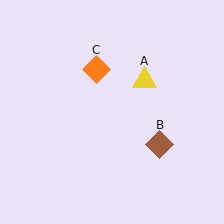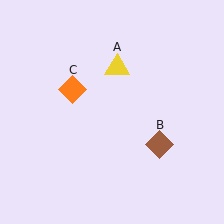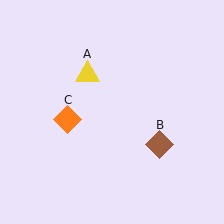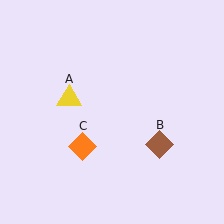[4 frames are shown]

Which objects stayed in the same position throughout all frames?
Brown diamond (object B) remained stationary.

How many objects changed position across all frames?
2 objects changed position: yellow triangle (object A), orange diamond (object C).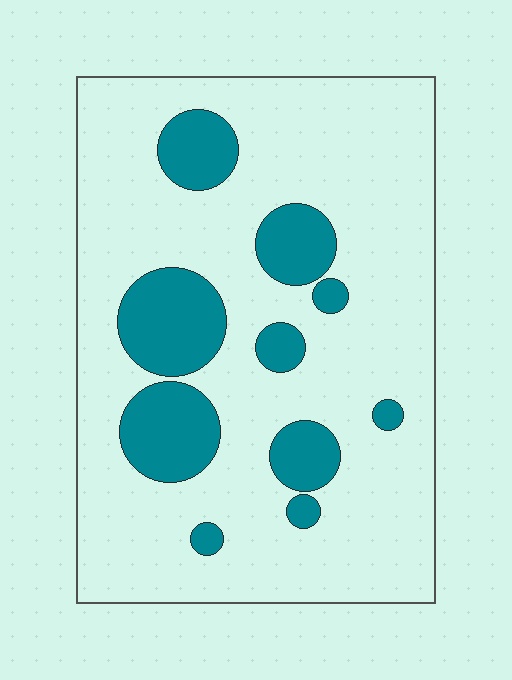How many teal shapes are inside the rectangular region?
10.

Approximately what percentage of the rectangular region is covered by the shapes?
Approximately 20%.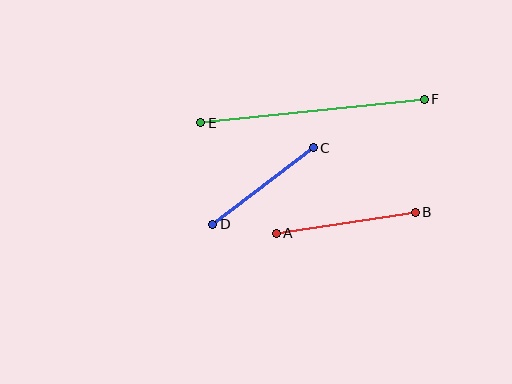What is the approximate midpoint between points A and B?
The midpoint is at approximately (346, 223) pixels.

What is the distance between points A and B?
The distance is approximately 141 pixels.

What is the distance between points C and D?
The distance is approximately 127 pixels.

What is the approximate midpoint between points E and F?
The midpoint is at approximately (312, 111) pixels.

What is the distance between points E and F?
The distance is approximately 225 pixels.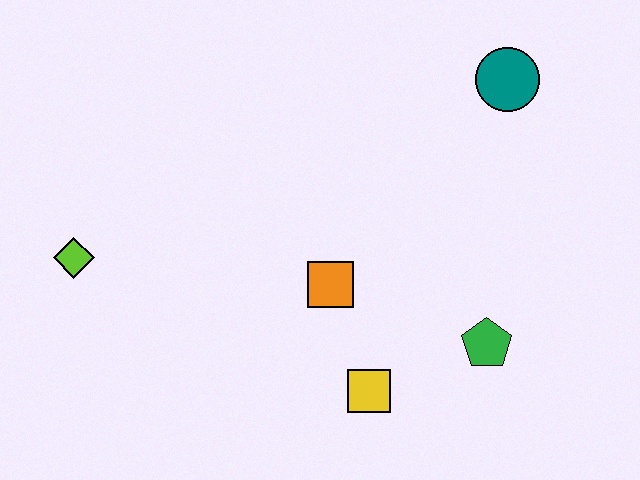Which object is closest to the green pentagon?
The yellow square is closest to the green pentagon.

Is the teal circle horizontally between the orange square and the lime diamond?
No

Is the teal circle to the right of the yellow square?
Yes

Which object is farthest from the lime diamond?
The teal circle is farthest from the lime diamond.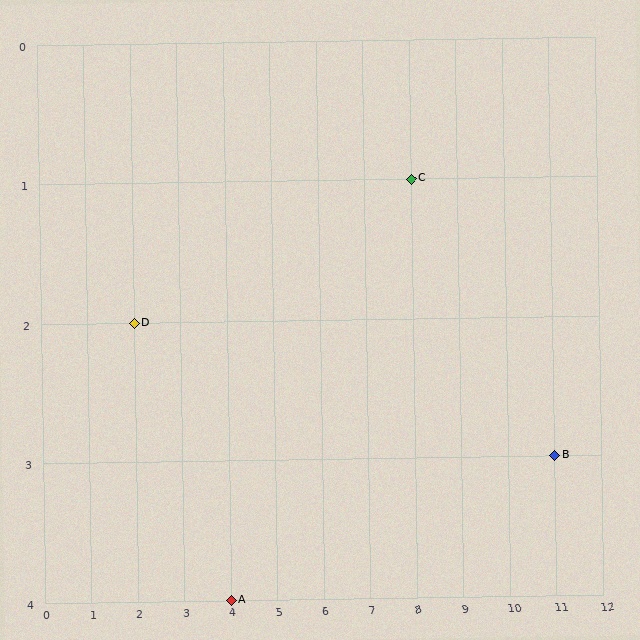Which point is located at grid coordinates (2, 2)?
Point D is at (2, 2).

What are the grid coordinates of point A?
Point A is at grid coordinates (4, 4).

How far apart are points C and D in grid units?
Points C and D are 6 columns and 1 row apart (about 6.1 grid units diagonally).